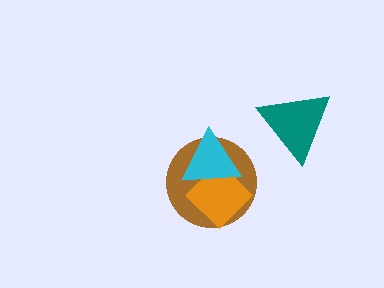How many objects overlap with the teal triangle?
0 objects overlap with the teal triangle.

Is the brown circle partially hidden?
Yes, it is partially covered by another shape.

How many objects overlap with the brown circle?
2 objects overlap with the brown circle.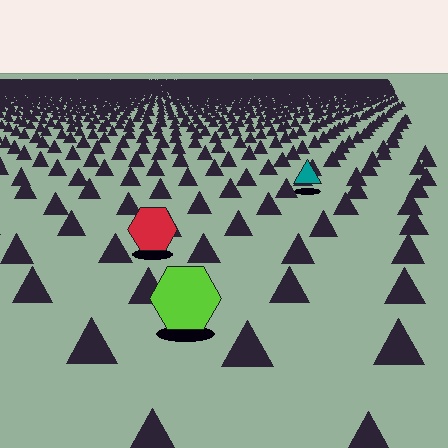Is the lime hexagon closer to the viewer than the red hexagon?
Yes. The lime hexagon is closer — you can tell from the texture gradient: the ground texture is coarser near it.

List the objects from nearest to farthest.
From nearest to farthest: the lime hexagon, the red hexagon, the teal triangle.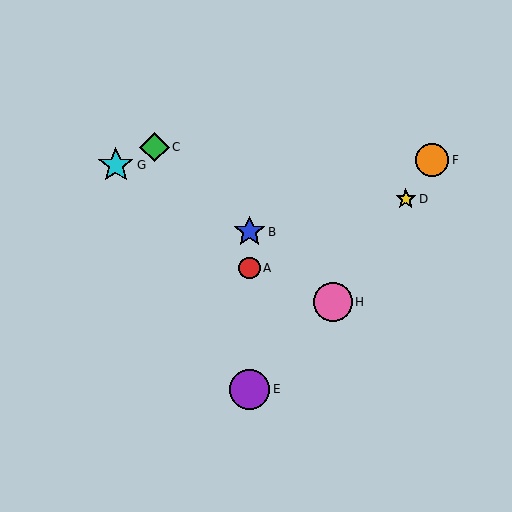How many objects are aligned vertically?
3 objects (A, B, E) are aligned vertically.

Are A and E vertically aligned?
Yes, both are at x≈250.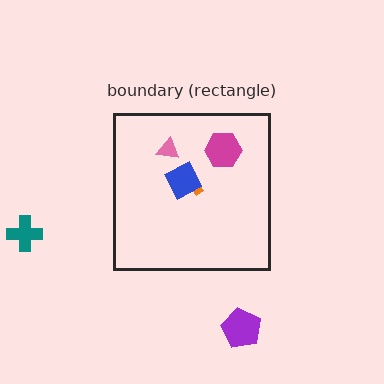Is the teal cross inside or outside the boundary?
Outside.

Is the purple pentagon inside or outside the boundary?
Outside.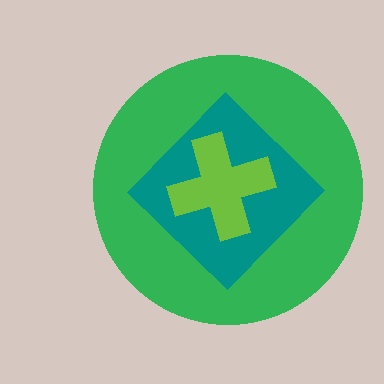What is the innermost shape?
The lime cross.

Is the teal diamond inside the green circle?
Yes.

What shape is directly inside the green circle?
The teal diamond.